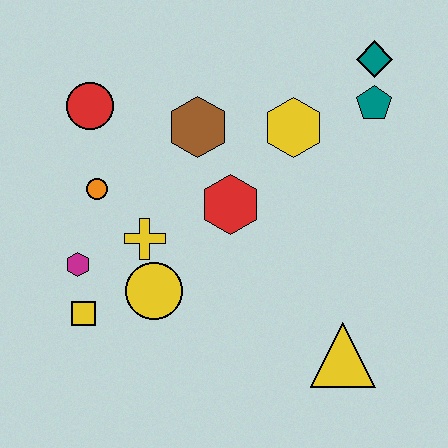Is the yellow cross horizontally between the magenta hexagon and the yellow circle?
Yes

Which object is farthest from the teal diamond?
The yellow square is farthest from the teal diamond.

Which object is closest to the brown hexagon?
The red hexagon is closest to the brown hexagon.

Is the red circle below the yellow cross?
No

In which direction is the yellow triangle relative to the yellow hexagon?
The yellow triangle is below the yellow hexagon.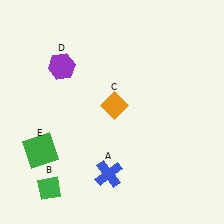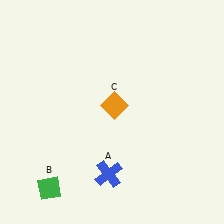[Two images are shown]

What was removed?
The green square (E), the purple hexagon (D) were removed in Image 2.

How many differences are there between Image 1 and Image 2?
There are 2 differences between the two images.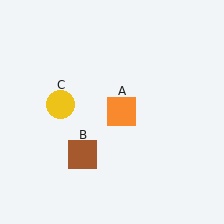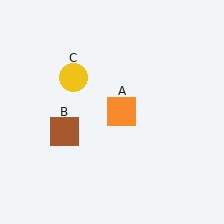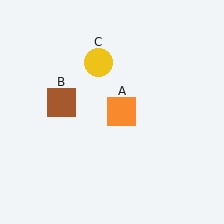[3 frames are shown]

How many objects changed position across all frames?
2 objects changed position: brown square (object B), yellow circle (object C).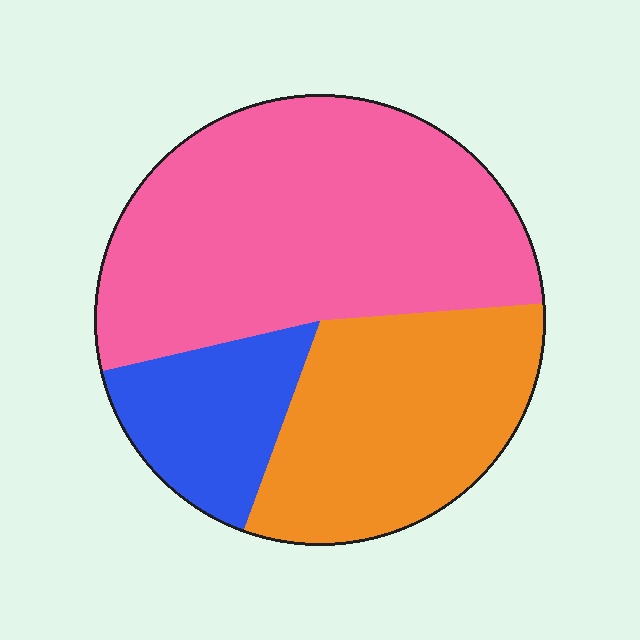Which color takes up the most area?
Pink, at roughly 55%.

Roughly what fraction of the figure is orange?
Orange takes up about one third (1/3) of the figure.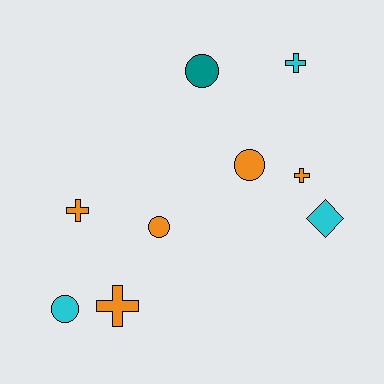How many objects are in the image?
There are 9 objects.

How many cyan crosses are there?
There is 1 cyan cross.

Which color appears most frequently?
Orange, with 5 objects.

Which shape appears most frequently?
Cross, with 4 objects.